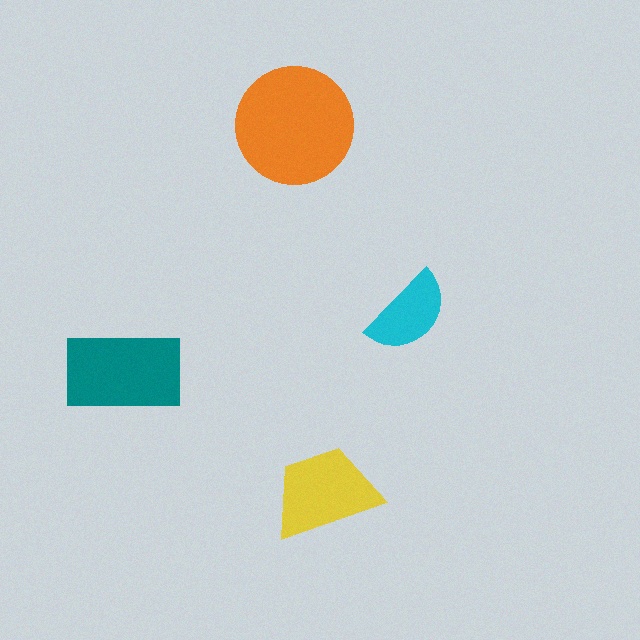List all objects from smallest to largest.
The cyan semicircle, the yellow trapezoid, the teal rectangle, the orange circle.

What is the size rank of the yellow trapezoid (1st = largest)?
3rd.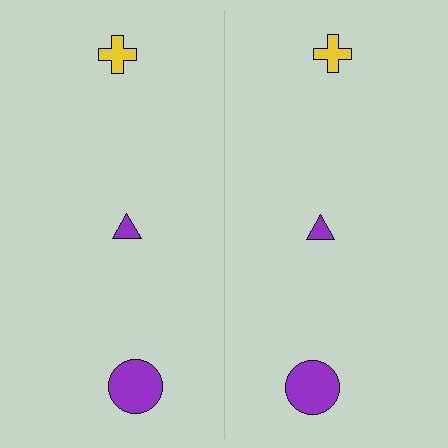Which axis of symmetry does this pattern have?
The pattern has a vertical axis of symmetry running through the center of the image.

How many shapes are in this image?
There are 6 shapes in this image.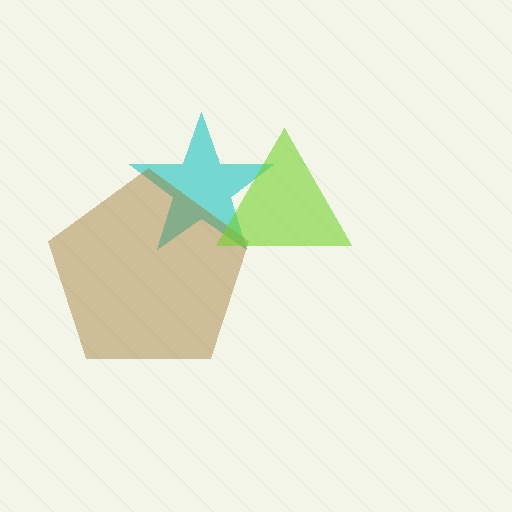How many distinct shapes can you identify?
There are 3 distinct shapes: a cyan star, a brown pentagon, a lime triangle.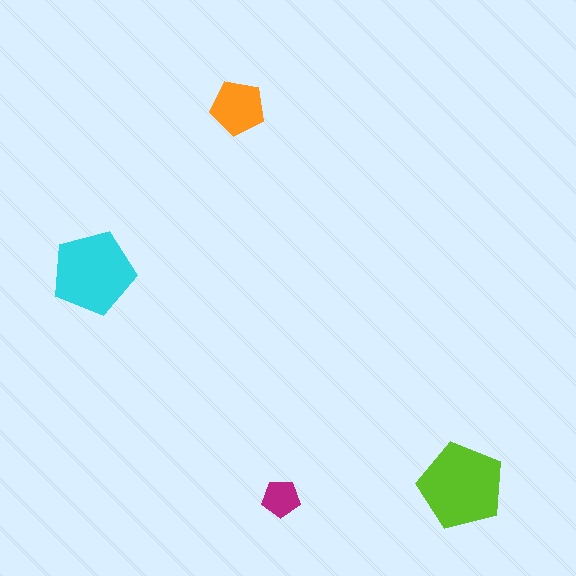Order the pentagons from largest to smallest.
the lime one, the cyan one, the orange one, the magenta one.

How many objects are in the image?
There are 4 objects in the image.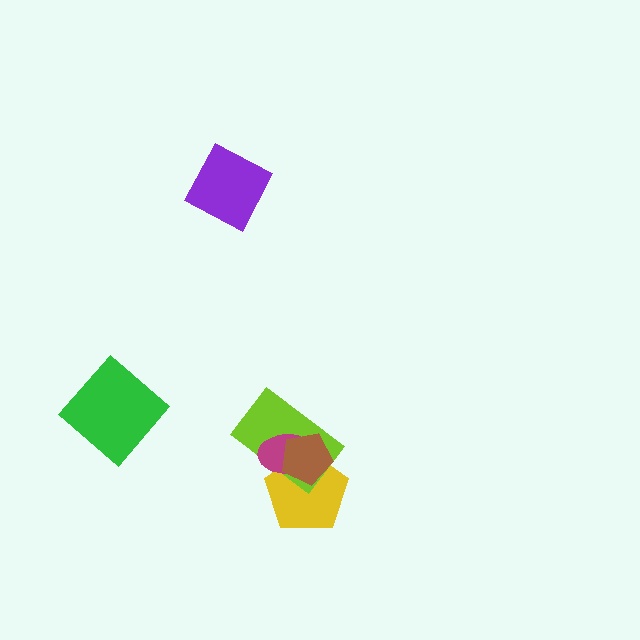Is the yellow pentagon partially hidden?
Yes, it is partially covered by another shape.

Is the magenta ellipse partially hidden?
Yes, it is partially covered by another shape.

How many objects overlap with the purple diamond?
0 objects overlap with the purple diamond.